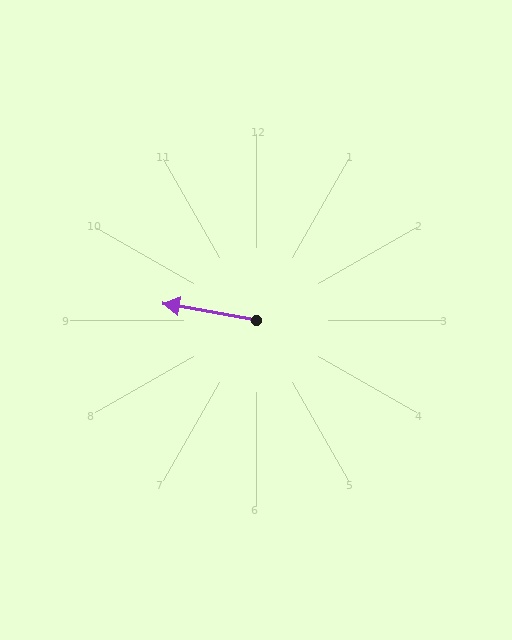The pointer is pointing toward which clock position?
Roughly 9 o'clock.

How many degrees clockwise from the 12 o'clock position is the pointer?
Approximately 280 degrees.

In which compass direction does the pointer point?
West.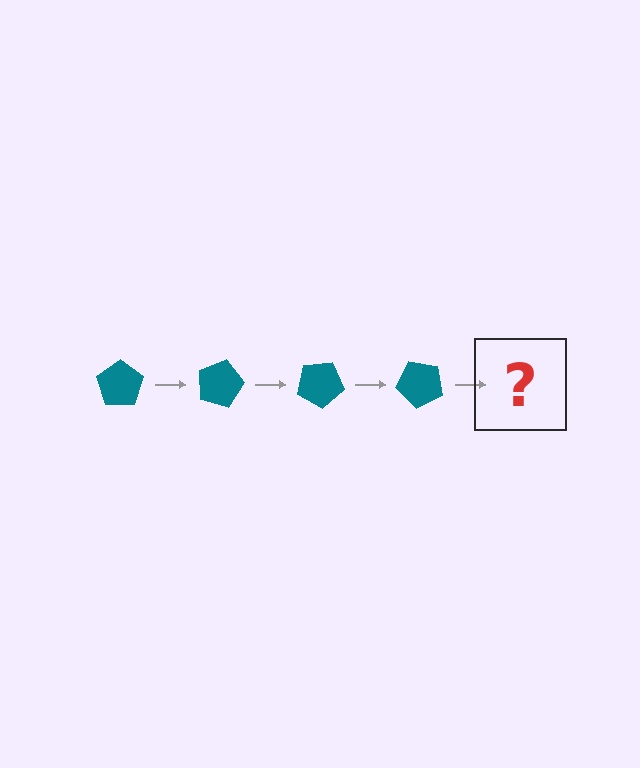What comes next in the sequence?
The next element should be a teal pentagon rotated 60 degrees.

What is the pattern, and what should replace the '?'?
The pattern is that the pentagon rotates 15 degrees each step. The '?' should be a teal pentagon rotated 60 degrees.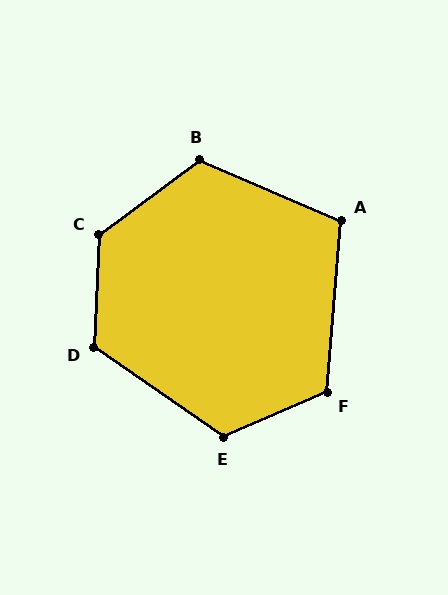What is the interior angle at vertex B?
Approximately 120 degrees (obtuse).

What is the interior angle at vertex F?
Approximately 118 degrees (obtuse).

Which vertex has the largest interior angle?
C, at approximately 129 degrees.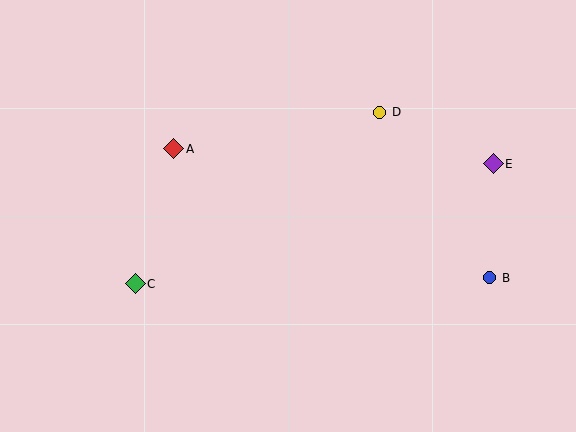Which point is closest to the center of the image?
Point A at (174, 149) is closest to the center.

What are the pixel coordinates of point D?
Point D is at (380, 112).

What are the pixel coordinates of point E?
Point E is at (493, 164).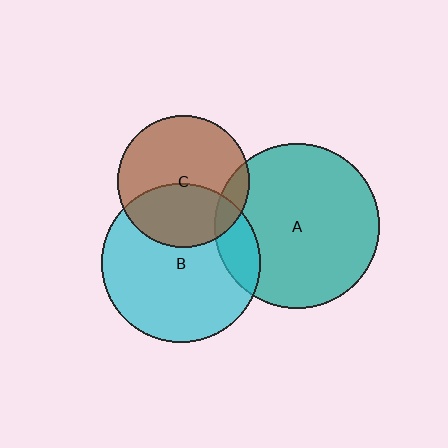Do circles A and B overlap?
Yes.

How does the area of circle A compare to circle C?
Approximately 1.6 times.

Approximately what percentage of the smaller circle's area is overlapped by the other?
Approximately 15%.